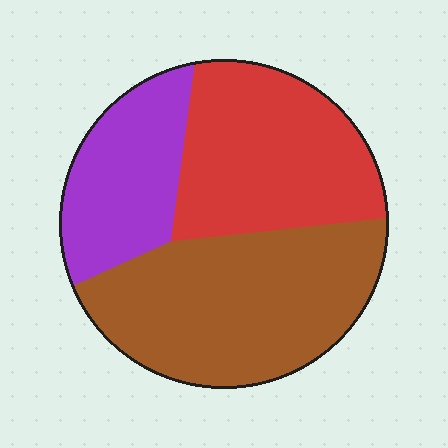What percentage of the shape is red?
Red takes up about one third (1/3) of the shape.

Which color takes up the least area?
Purple, at roughly 25%.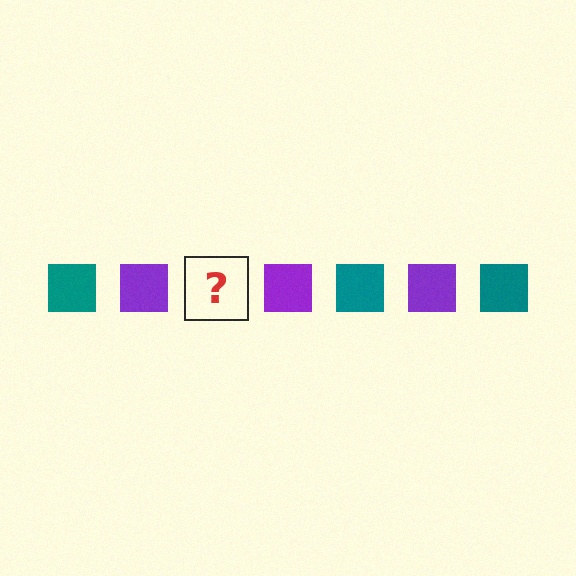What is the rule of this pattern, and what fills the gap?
The rule is that the pattern cycles through teal, purple squares. The gap should be filled with a teal square.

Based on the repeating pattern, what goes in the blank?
The blank should be a teal square.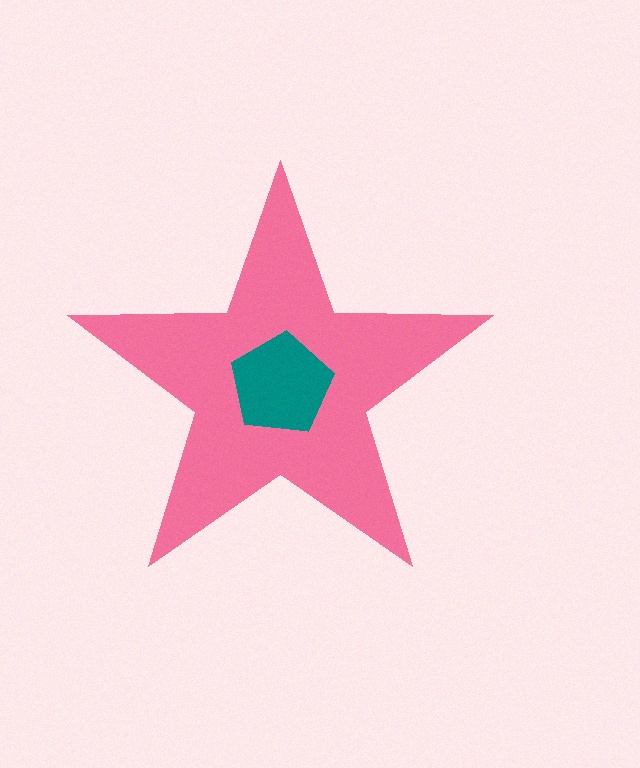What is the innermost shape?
The teal pentagon.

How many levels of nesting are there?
2.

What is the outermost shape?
The pink star.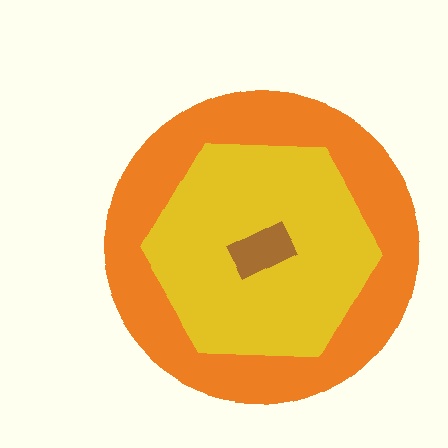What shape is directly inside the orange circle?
The yellow hexagon.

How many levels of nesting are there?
3.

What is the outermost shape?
The orange circle.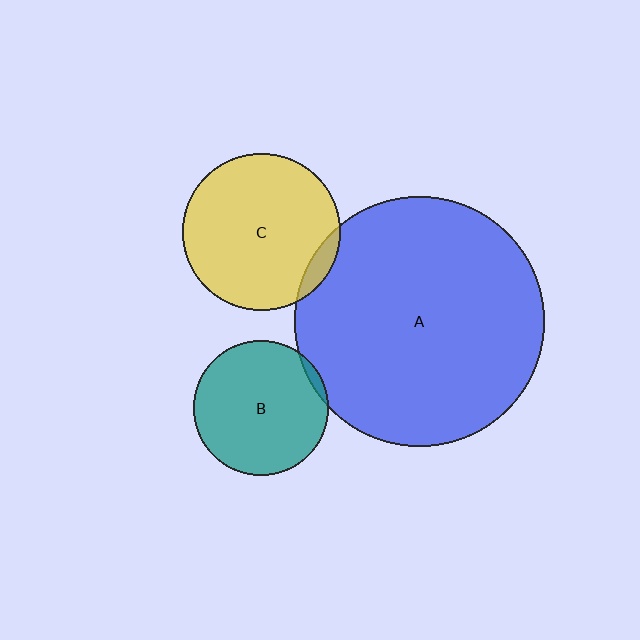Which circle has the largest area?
Circle A (blue).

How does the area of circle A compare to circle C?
Approximately 2.5 times.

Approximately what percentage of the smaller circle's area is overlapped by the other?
Approximately 5%.